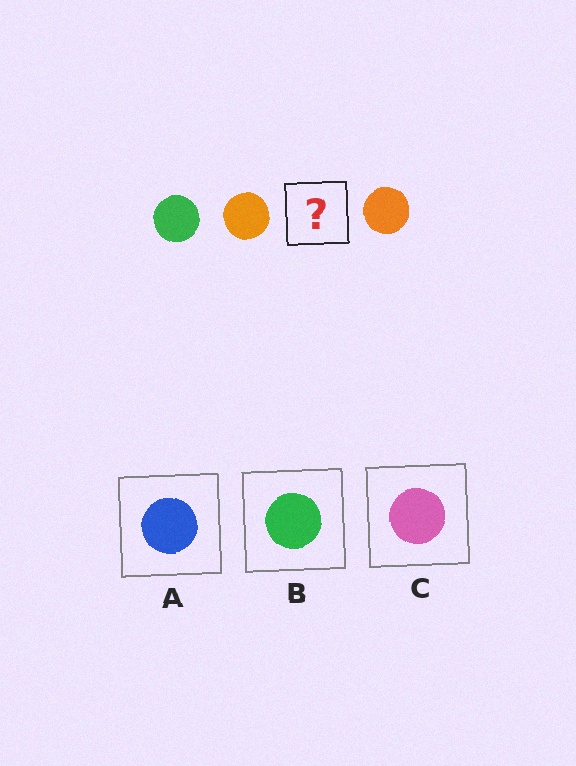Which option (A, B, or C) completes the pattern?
B.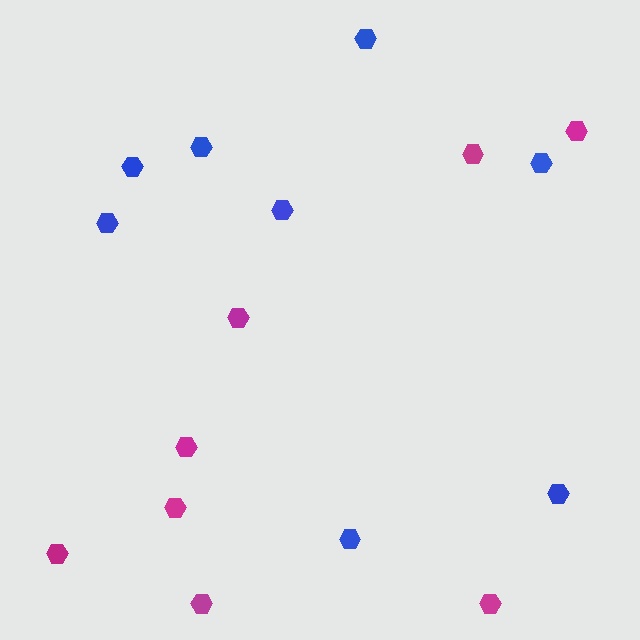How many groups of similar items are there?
There are 2 groups: one group of magenta hexagons (8) and one group of blue hexagons (8).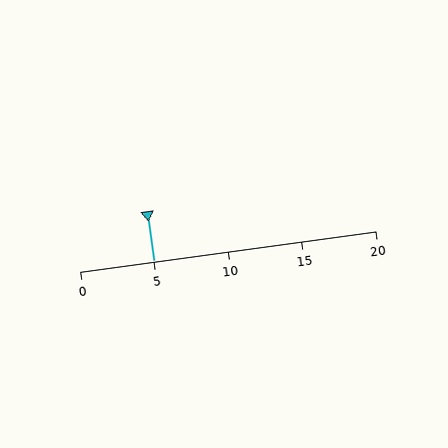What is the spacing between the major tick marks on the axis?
The major ticks are spaced 5 apart.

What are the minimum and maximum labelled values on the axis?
The axis runs from 0 to 20.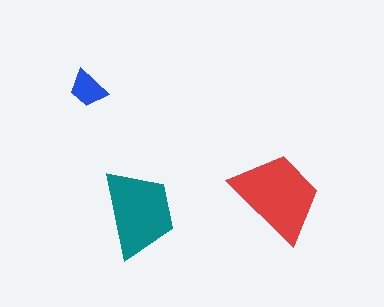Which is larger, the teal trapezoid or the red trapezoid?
The red one.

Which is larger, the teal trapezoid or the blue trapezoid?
The teal one.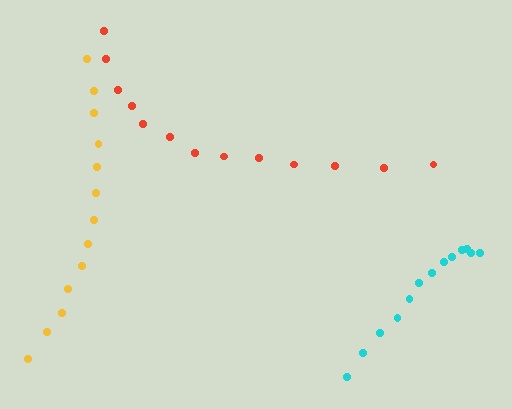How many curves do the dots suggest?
There are 3 distinct paths.